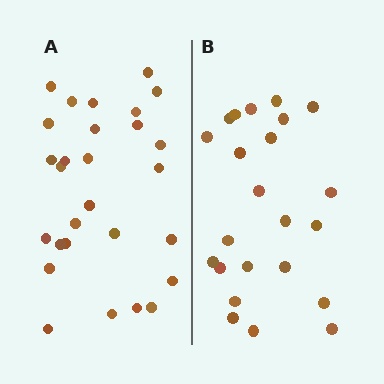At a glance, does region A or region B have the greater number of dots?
Region A (the left region) has more dots.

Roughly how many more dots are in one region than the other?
Region A has about 5 more dots than region B.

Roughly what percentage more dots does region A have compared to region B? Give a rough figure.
About 20% more.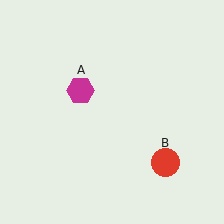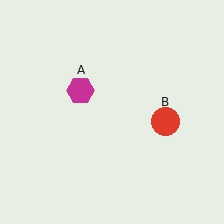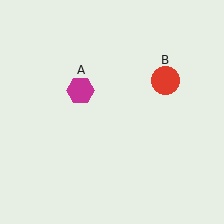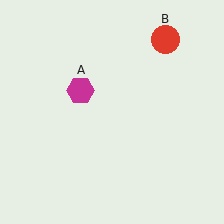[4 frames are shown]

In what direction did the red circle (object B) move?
The red circle (object B) moved up.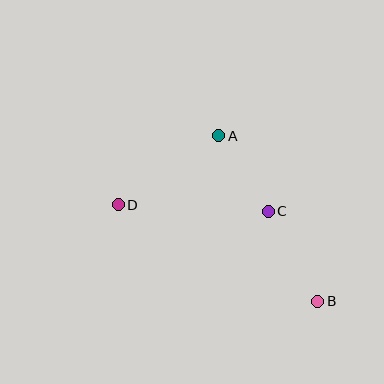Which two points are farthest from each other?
Points B and D are farthest from each other.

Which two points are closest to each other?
Points A and C are closest to each other.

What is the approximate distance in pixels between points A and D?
The distance between A and D is approximately 122 pixels.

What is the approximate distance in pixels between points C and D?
The distance between C and D is approximately 150 pixels.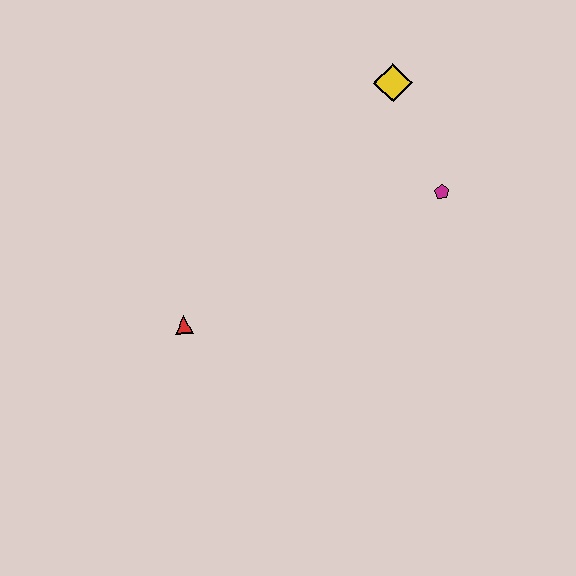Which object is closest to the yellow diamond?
The magenta pentagon is closest to the yellow diamond.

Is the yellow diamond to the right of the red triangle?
Yes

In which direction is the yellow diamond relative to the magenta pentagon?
The yellow diamond is above the magenta pentagon.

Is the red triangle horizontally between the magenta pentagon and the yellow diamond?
No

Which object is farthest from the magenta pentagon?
The red triangle is farthest from the magenta pentagon.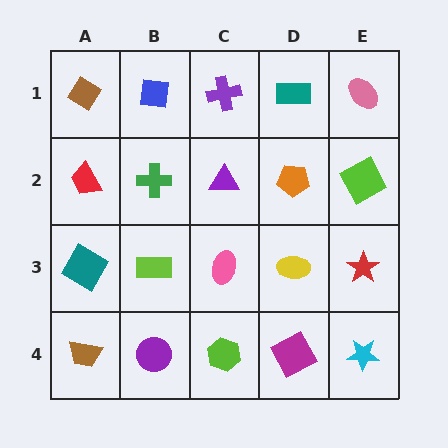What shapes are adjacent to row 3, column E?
A lime square (row 2, column E), a cyan star (row 4, column E), a yellow ellipse (row 3, column D).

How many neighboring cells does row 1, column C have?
3.